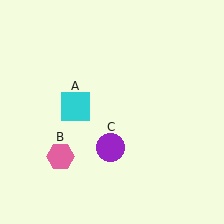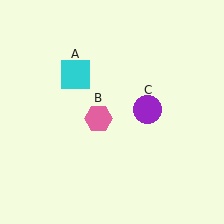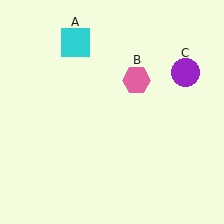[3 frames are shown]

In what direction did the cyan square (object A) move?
The cyan square (object A) moved up.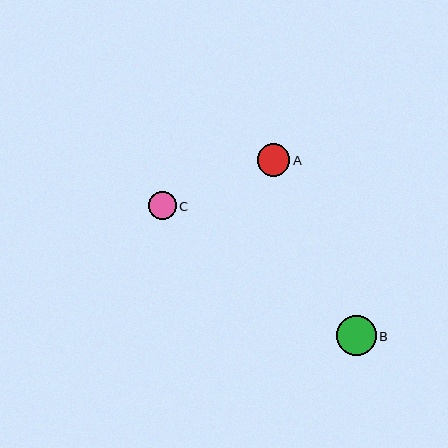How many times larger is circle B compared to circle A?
Circle B is approximately 1.2 times the size of circle A.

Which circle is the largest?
Circle B is the largest with a size of approximately 40 pixels.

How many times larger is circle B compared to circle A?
Circle B is approximately 1.2 times the size of circle A.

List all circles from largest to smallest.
From largest to smallest: B, A, C.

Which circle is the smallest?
Circle C is the smallest with a size of approximately 28 pixels.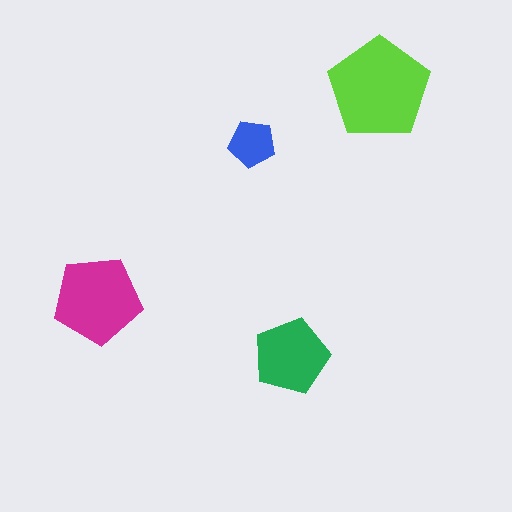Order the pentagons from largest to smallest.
the lime one, the magenta one, the green one, the blue one.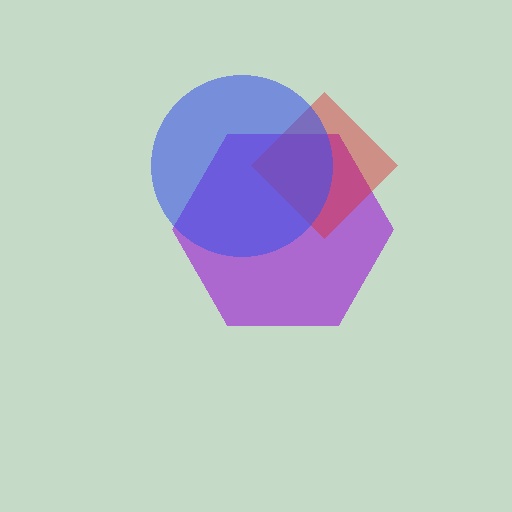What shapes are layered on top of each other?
The layered shapes are: a purple hexagon, a red diamond, a blue circle.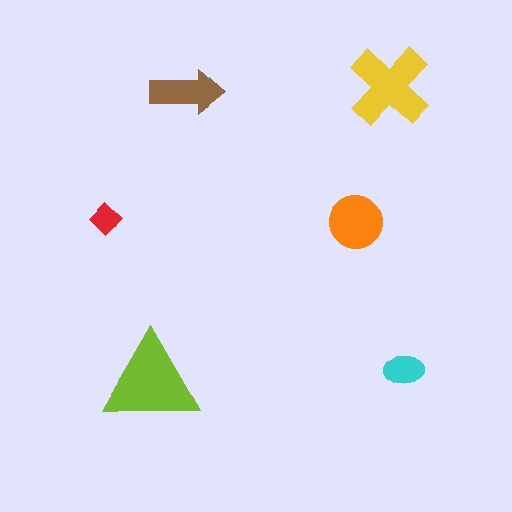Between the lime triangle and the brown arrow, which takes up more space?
The lime triangle.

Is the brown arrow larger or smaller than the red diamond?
Larger.